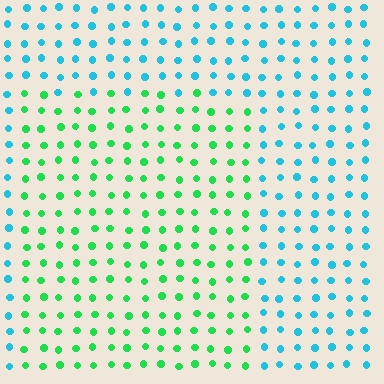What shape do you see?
I see a rectangle.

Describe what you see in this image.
The image is filled with small cyan elements in a uniform arrangement. A rectangle-shaped region is visible where the elements are tinted to a slightly different hue, forming a subtle color boundary.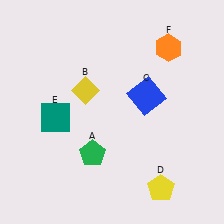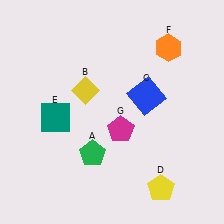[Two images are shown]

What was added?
A magenta pentagon (G) was added in Image 2.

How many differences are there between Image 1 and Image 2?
There is 1 difference between the two images.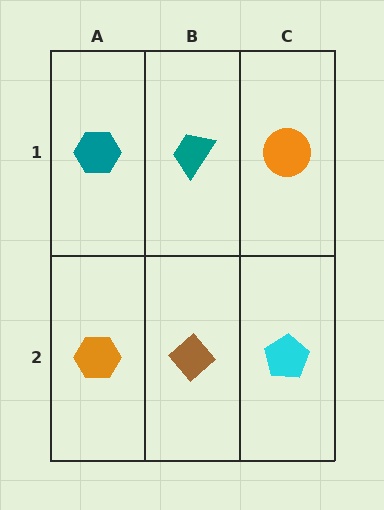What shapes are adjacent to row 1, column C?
A cyan pentagon (row 2, column C), a teal trapezoid (row 1, column B).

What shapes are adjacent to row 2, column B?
A teal trapezoid (row 1, column B), an orange hexagon (row 2, column A), a cyan pentagon (row 2, column C).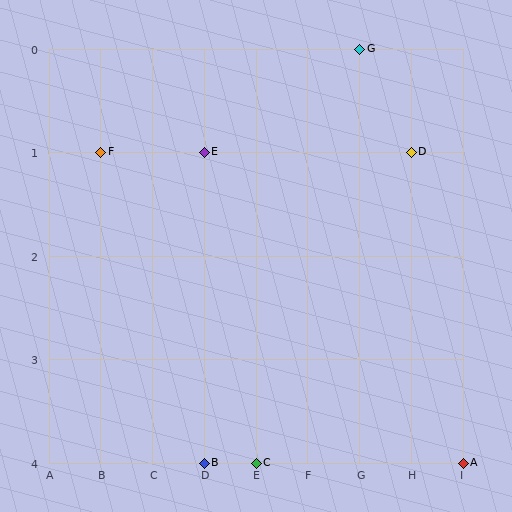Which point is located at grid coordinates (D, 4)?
Point B is at (D, 4).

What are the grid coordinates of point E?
Point E is at grid coordinates (D, 1).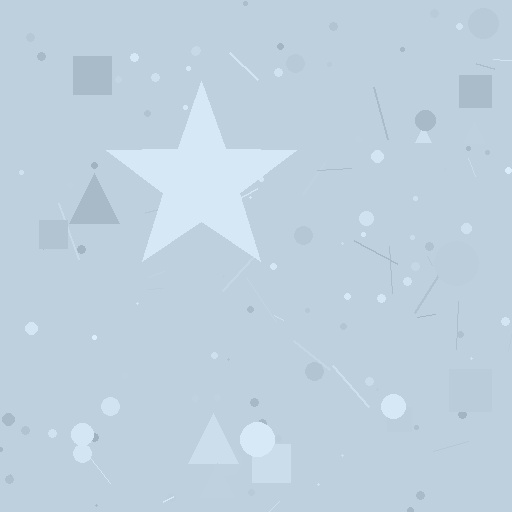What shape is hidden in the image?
A star is hidden in the image.